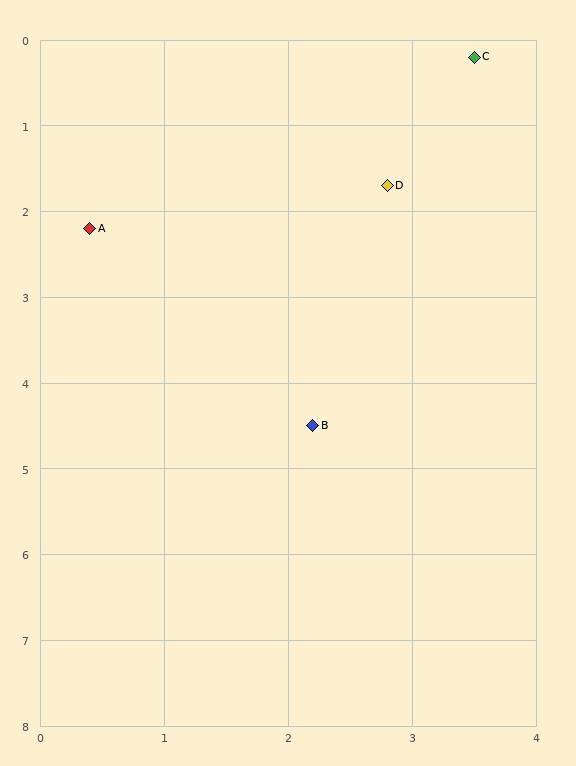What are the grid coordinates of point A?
Point A is at approximately (0.4, 2.2).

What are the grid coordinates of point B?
Point B is at approximately (2.2, 4.5).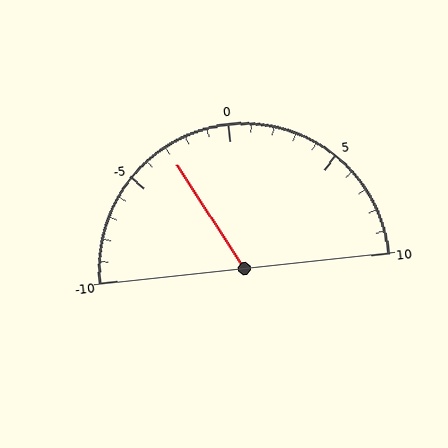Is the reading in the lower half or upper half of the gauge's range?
The reading is in the lower half of the range (-10 to 10).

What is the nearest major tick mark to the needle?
The nearest major tick mark is -5.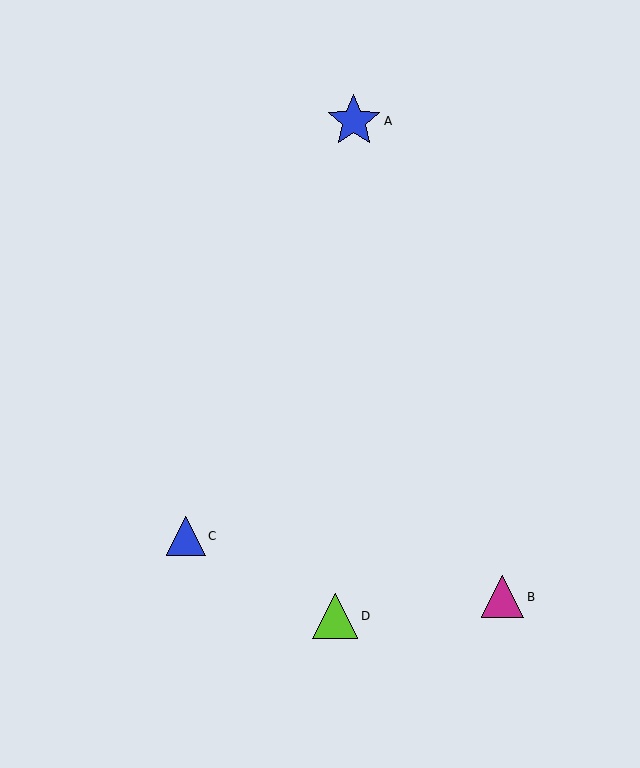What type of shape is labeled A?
Shape A is a blue star.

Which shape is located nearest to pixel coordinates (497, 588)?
The magenta triangle (labeled B) at (503, 597) is nearest to that location.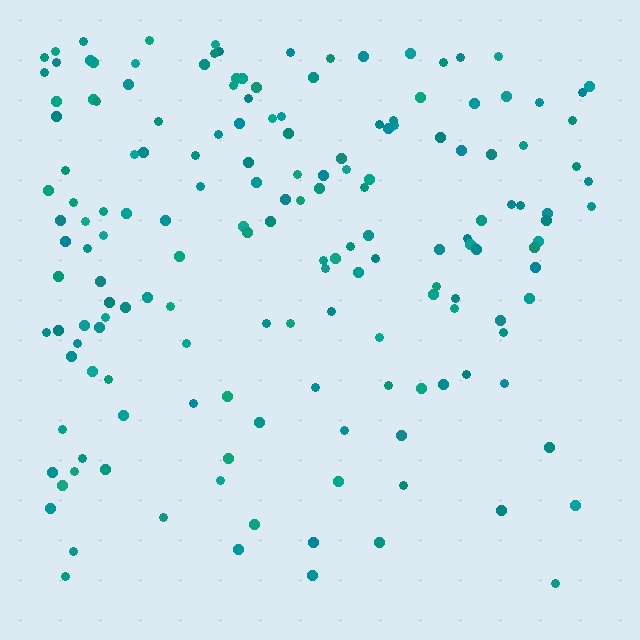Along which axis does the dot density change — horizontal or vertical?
Vertical.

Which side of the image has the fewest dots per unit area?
The bottom.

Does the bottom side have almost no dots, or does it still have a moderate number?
Still a moderate number, just noticeably fewer than the top.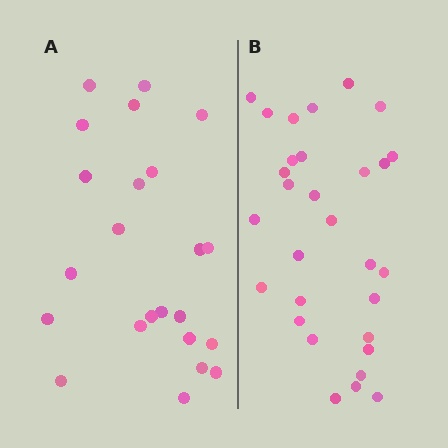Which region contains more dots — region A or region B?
Region B (the right region) has more dots.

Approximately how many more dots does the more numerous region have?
Region B has roughly 8 or so more dots than region A.